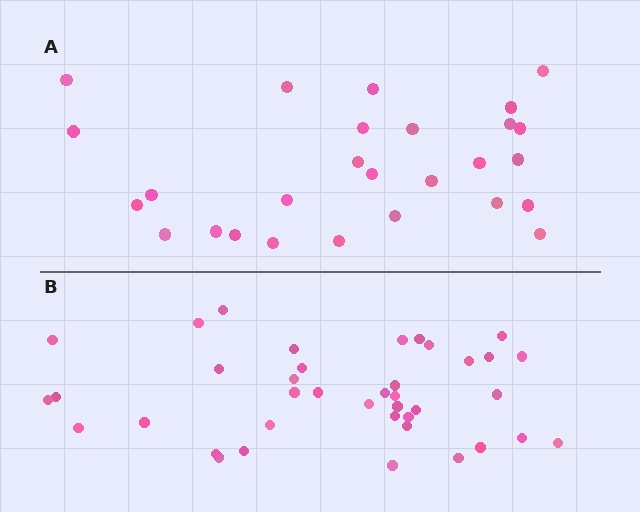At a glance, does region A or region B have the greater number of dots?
Region B (the bottom region) has more dots.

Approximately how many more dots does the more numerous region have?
Region B has roughly 12 or so more dots than region A.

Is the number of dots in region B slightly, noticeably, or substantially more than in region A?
Region B has noticeably more, but not dramatically so. The ratio is roughly 1.4 to 1.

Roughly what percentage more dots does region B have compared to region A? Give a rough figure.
About 45% more.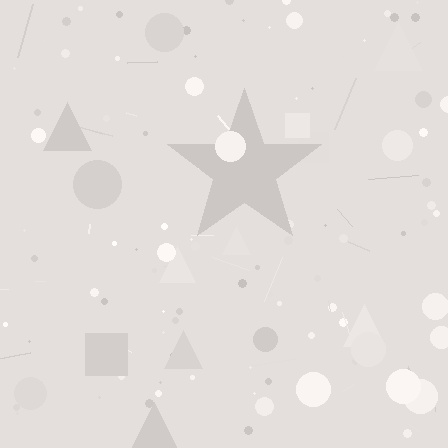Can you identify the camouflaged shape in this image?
The camouflaged shape is a star.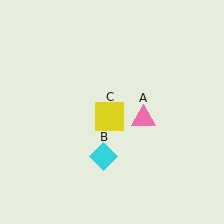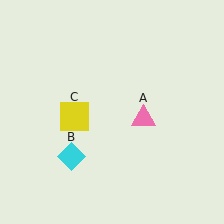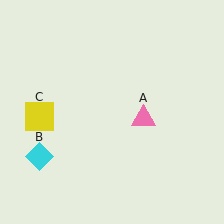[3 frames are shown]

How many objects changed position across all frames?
2 objects changed position: cyan diamond (object B), yellow square (object C).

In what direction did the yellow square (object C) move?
The yellow square (object C) moved left.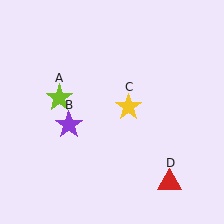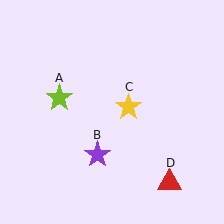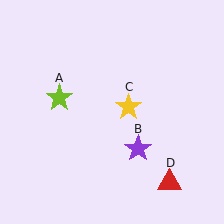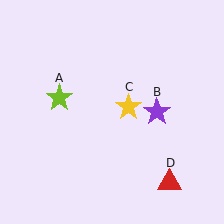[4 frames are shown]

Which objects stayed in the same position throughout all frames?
Lime star (object A) and yellow star (object C) and red triangle (object D) remained stationary.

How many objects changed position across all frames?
1 object changed position: purple star (object B).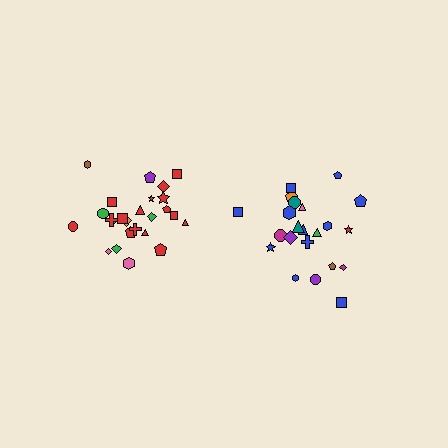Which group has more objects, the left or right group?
The left group.